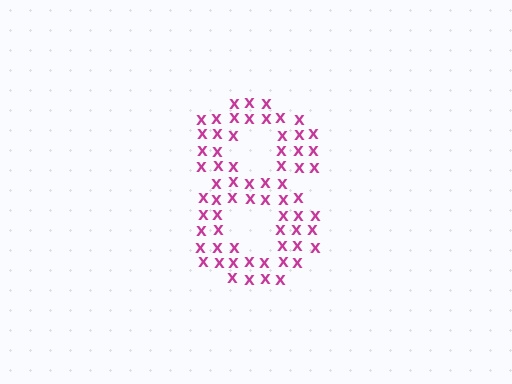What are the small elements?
The small elements are letter X's.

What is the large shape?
The large shape is the digit 8.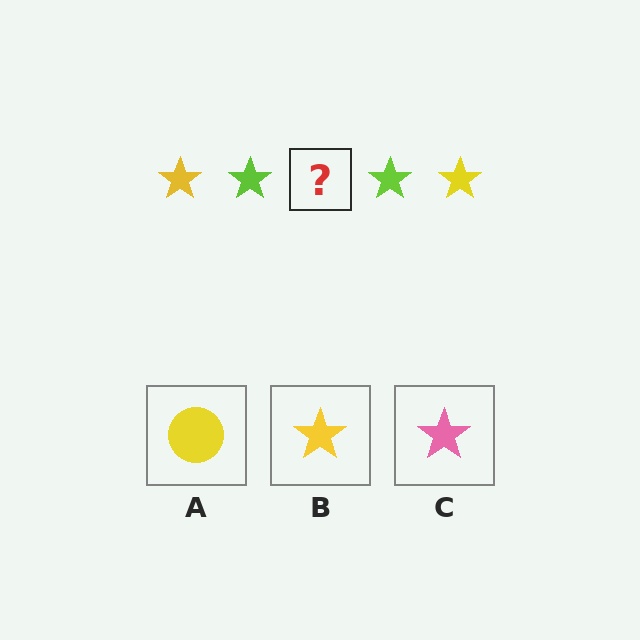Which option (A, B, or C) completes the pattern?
B.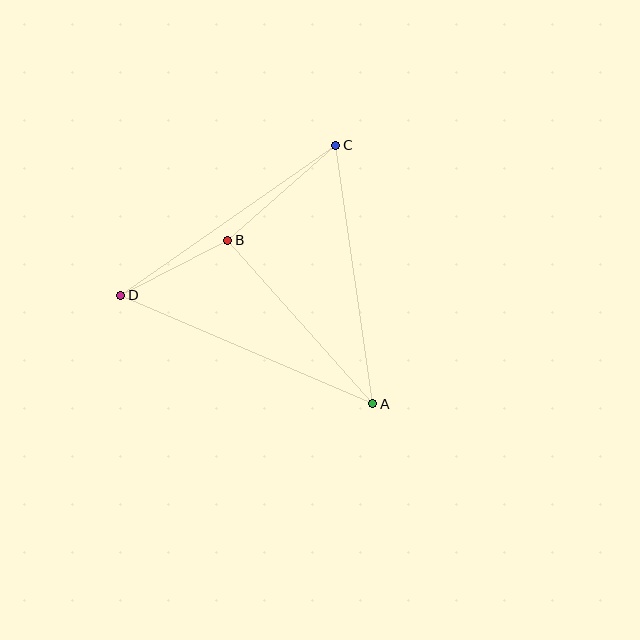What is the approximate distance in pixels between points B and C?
The distance between B and C is approximately 144 pixels.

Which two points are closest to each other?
Points B and D are closest to each other.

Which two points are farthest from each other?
Points A and D are farthest from each other.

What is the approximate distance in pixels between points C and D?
The distance between C and D is approximately 263 pixels.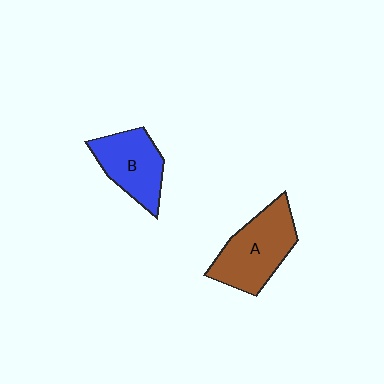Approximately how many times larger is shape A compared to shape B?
Approximately 1.2 times.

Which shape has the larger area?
Shape A (brown).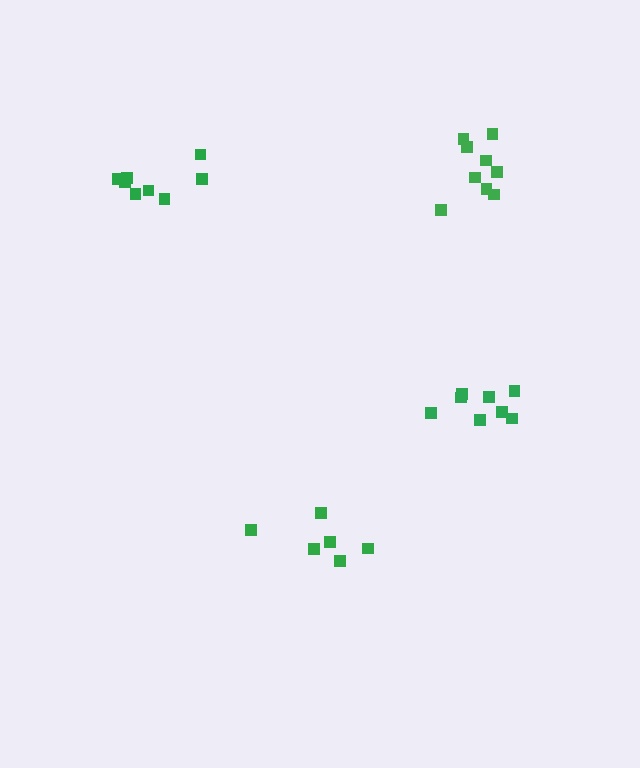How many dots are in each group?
Group 1: 9 dots, Group 2: 8 dots, Group 3: 6 dots, Group 4: 8 dots (31 total).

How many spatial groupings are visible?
There are 4 spatial groupings.